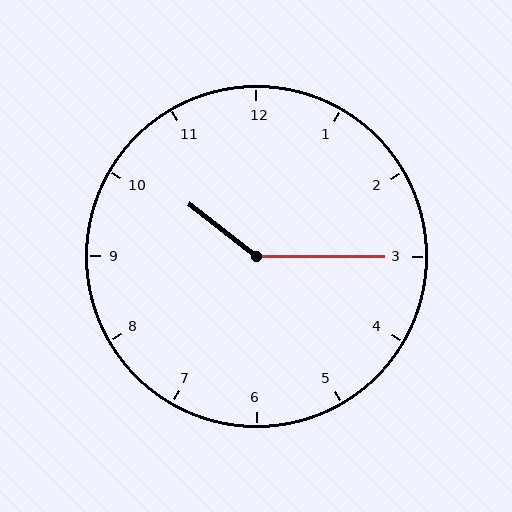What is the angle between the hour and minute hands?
Approximately 142 degrees.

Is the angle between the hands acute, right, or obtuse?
It is obtuse.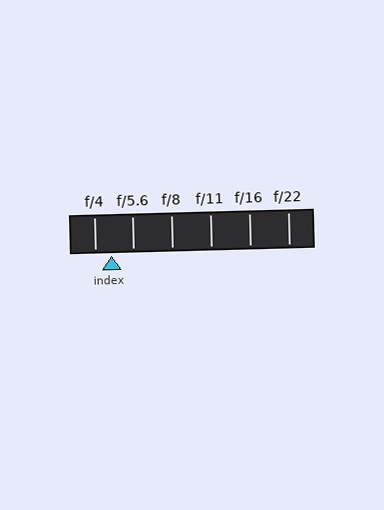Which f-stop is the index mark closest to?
The index mark is closest to f/4.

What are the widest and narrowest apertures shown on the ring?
The widest aperture shown is f/4 and the narrowest is f/22.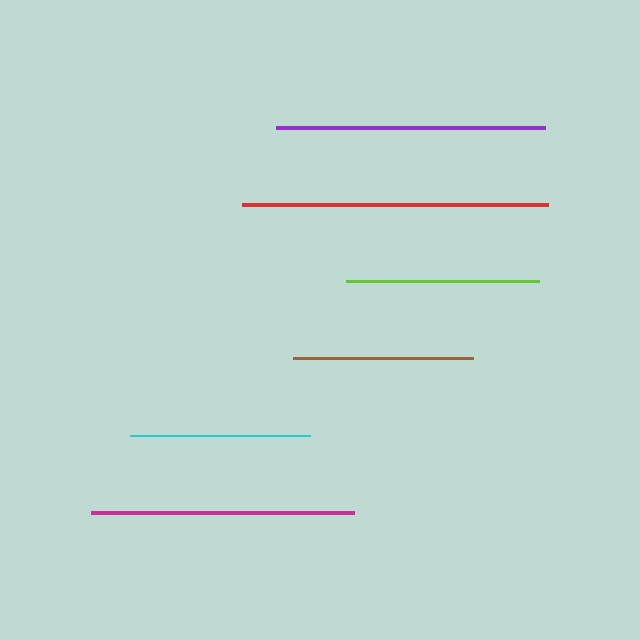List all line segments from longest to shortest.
From longest to shortest: red, purple, magenta, lime, cyan, brown.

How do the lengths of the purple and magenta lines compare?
The purple and magenta lines are approximately the same length.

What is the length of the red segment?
The red segment is approximately 306 pixels long.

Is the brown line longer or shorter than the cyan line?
The cyan line is longer than the brown line.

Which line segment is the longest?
The red line is the longest at approximately 306 pixels.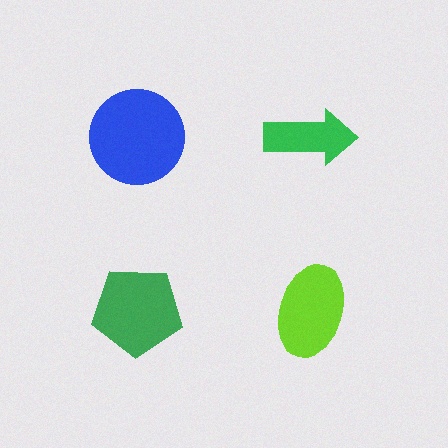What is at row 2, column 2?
A lime ellipse.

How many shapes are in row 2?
2 shapes.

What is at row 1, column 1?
A blue circle.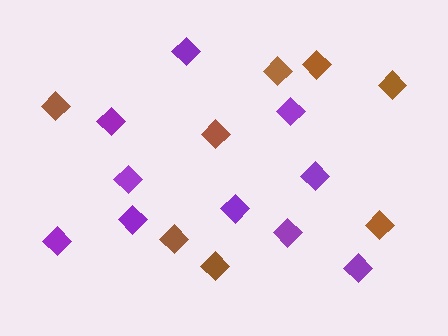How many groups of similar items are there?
There are 2 groups: one group of brown diamonds (8) and one group of purple diamonds (10).